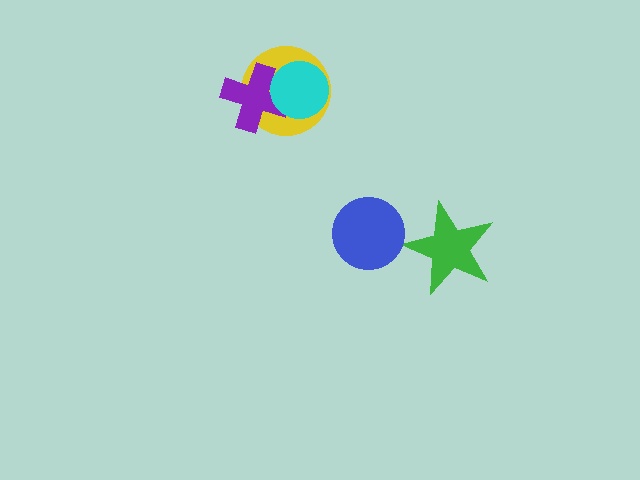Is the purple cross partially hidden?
Yes, it is partially covered by another shape.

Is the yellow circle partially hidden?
Yes, it is partially covered by another shape.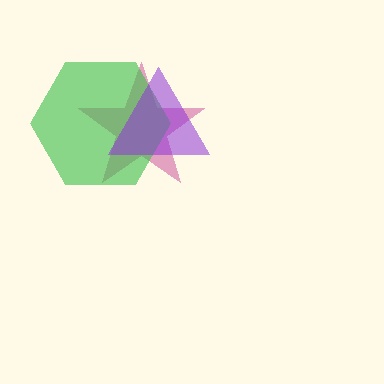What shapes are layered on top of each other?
The layered shapes are: a magenta star, a green hexagon, a purple triangle.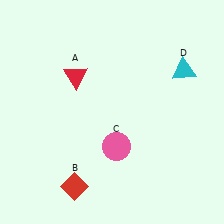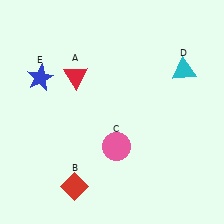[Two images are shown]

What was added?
A blue star (E) was added in Image 2.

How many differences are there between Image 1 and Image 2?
There is 1 difference between the two images.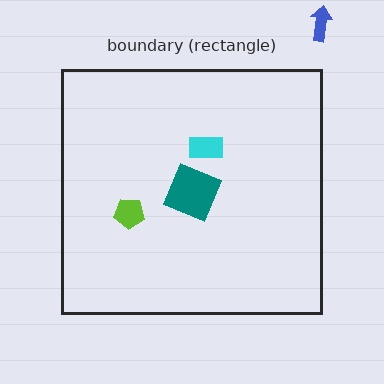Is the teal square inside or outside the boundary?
Inside.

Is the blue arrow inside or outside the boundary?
Outside.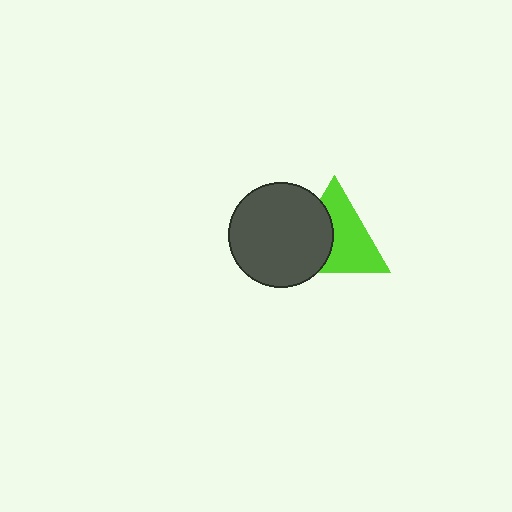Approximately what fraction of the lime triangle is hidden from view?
Roughly 40% of the lime triangle is hidden behind the dark gray circle.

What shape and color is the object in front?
The object in front is a dark gray circle.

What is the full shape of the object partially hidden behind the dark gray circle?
The partially hidden object is a lime triangle.